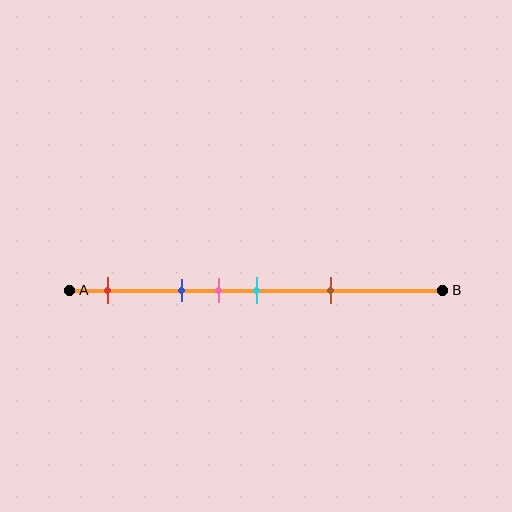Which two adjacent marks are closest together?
The pink and cyan marks are the closest adjacent pair.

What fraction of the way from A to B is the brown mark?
The brown mark is approximately 70% (0.7) of the way from A to B.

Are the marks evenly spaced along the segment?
No, the marks are not evenly spaced.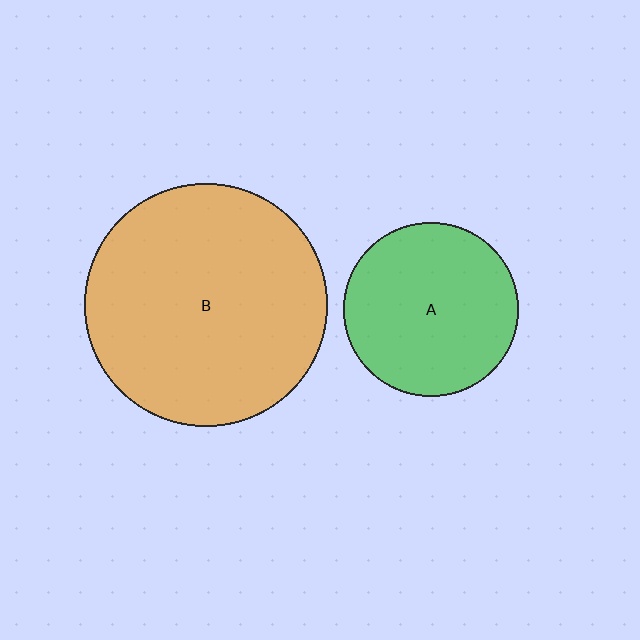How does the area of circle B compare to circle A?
Approximately 1.9 times.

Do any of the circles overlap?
No, none of the circles overlap.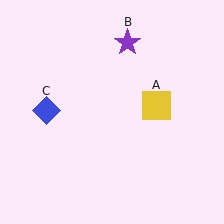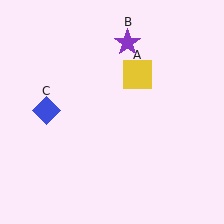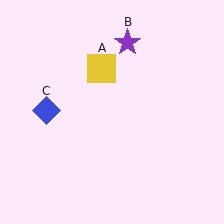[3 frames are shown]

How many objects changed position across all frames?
1 object changed position: yellow square (object A).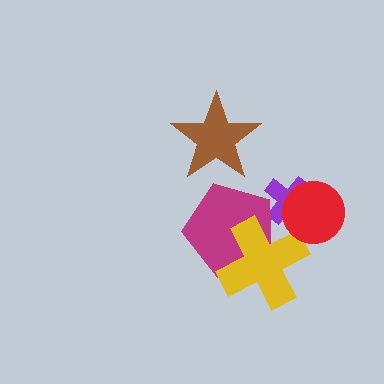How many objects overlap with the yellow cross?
1 object overlaps with the yellow cross.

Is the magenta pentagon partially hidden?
Yes, it is partially covered by another shape.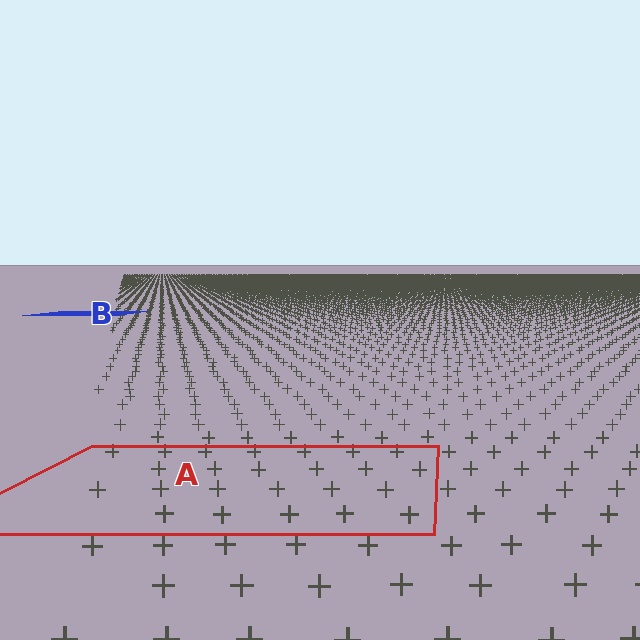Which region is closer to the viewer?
Region A is closer. The texture elements there are larger and more spread out.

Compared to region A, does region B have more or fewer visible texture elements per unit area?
Region B has more texture elements per unit area — they are packed more densely because it is farther away.